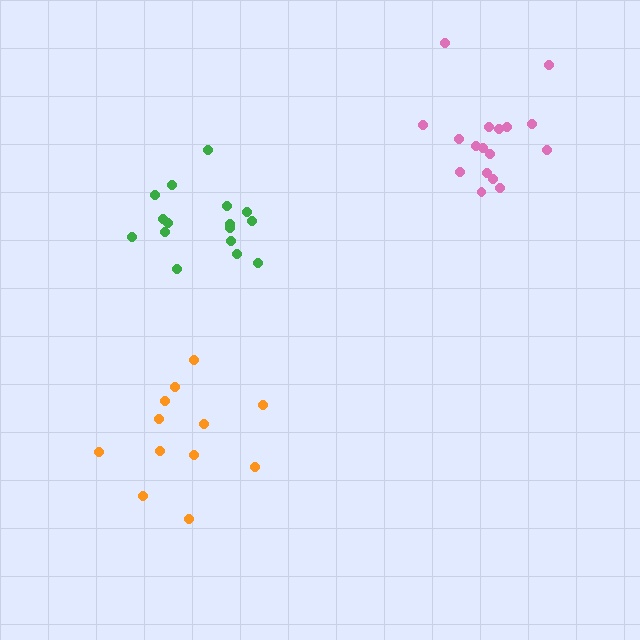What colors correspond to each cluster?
The clusters are colored: green, orange, pink.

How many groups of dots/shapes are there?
There are 3 groups.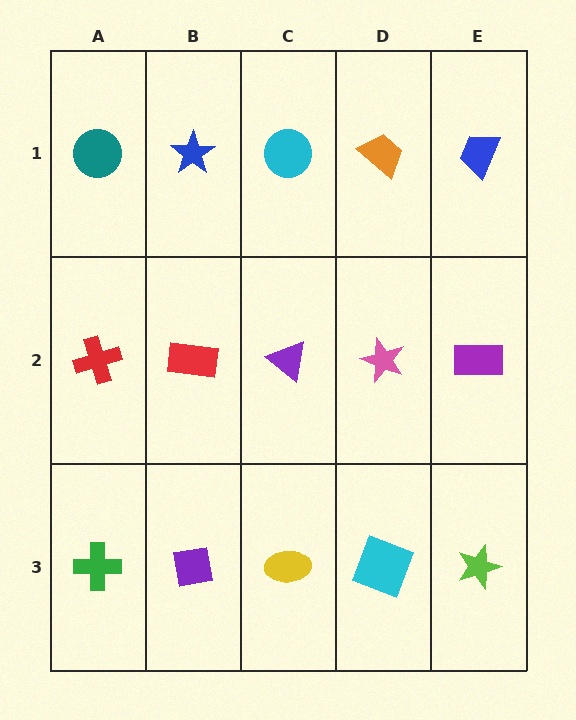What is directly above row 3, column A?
A red cross.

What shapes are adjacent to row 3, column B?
A red rectangle (row 2, column B), a green cross (row 3, column A), a yellow ellipse (row 3, column C).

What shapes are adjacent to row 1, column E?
A purple rectangle (row 2, column E), an orange trapezoid (row 1, column D).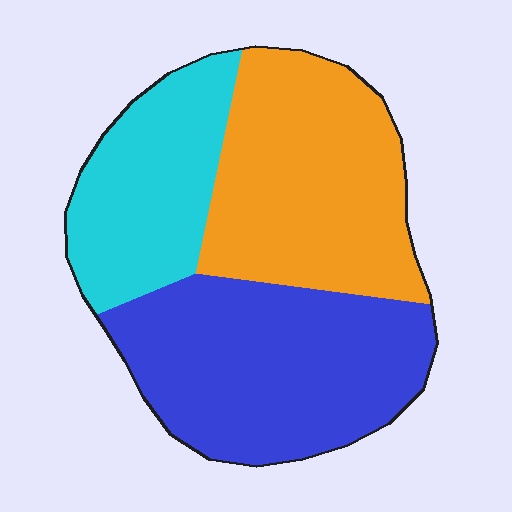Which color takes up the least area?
Cyan, at roughly 25%.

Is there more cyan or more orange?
Orange.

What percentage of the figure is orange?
Orange takes up between a quarter and a half of the figure.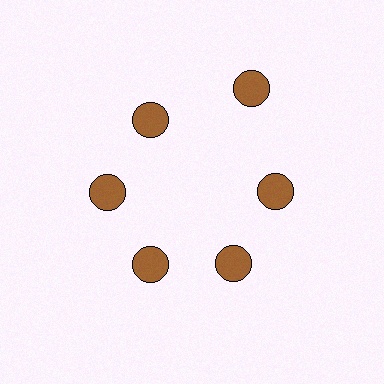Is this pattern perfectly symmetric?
No. The 6 brown circles are arranged in a ring, but one element near the 1 o'clock position is pushed outward from the center, breaking the 6-fold rotational symmetry.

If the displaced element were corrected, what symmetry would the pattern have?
It would have 6-fold rotational symmetry — the pattern would map onto itself every 60 degrees.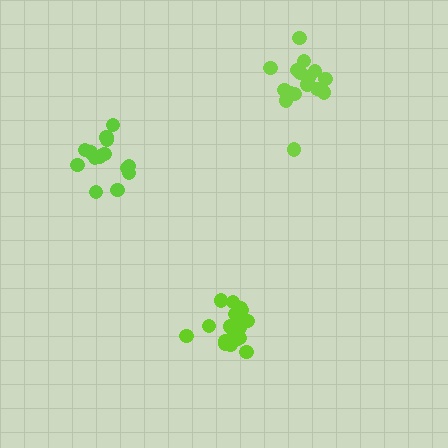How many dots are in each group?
Group 1: 14 dots, Group 2: 16 dots, Group 3: 19 dots (49 total).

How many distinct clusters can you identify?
There are 3 distinct clusters.